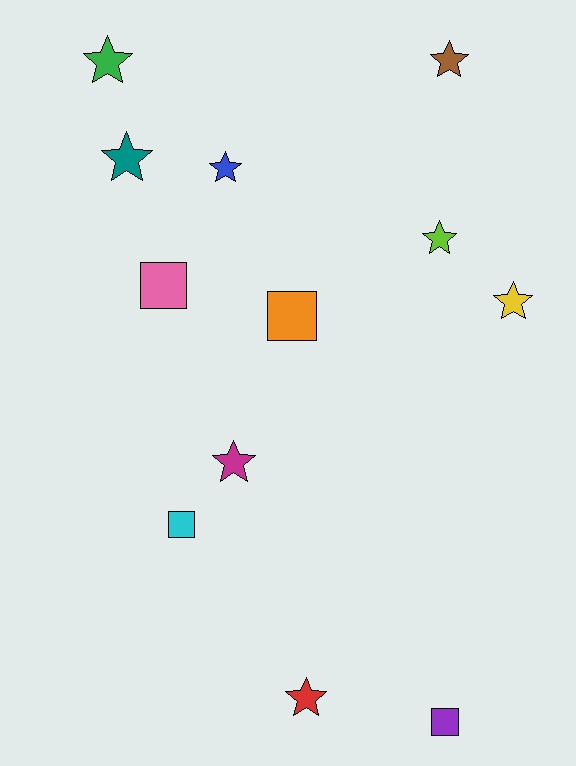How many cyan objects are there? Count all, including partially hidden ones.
There is 1 cyan object.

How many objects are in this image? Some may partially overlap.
There are 12 objects.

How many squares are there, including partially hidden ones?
There are 4 squares.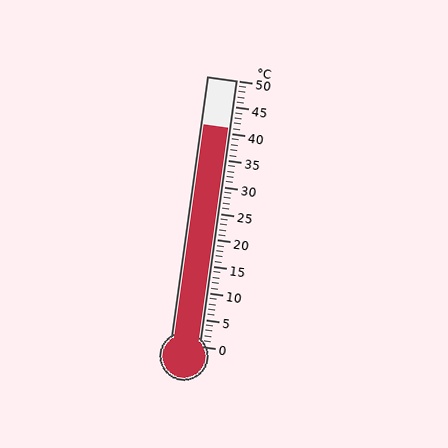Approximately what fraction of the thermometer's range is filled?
The thermometer is filled to approximately 80% of its range.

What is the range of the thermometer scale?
The thermometer scale ranges from 0°C to 50°C.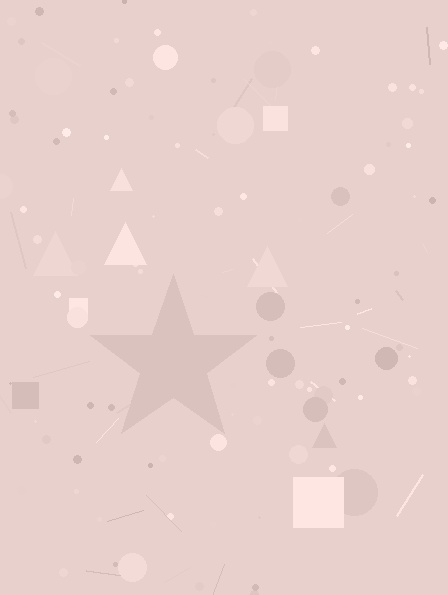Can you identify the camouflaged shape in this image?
The camouflaged shape is a star.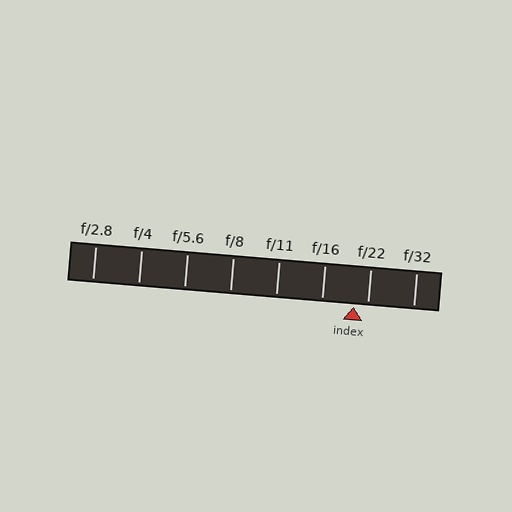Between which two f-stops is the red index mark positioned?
The index mark is between f/16 and f/22.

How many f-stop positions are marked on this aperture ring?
There are 8 f-stop positions marked.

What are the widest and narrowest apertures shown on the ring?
The widest aperture shown is f/2.8 and the narrowest is f/32.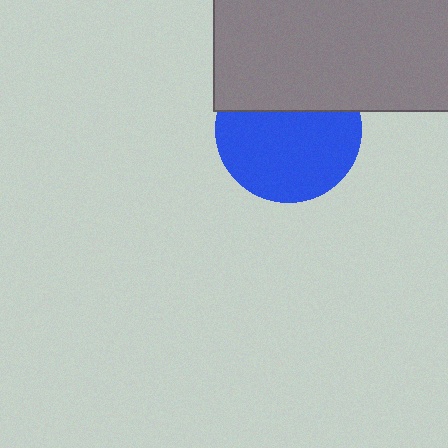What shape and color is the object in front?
The object in front is a gray rectangle.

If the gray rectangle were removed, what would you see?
You would see the complete blue circle.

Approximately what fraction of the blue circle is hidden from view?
Roughly 35% of the blue circle is hidden behind the gray rectangle.